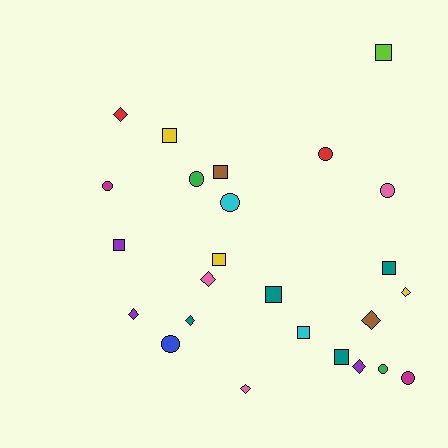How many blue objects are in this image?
There is 1 blue object.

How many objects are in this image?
There are 25 objects.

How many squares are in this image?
There are 9 squares.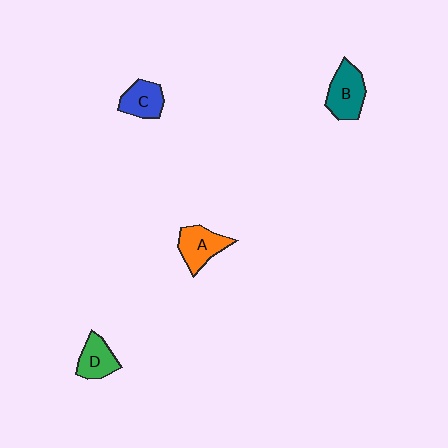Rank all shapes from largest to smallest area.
From largest to smallest: B (teal), A (orange), C (blue), D (green).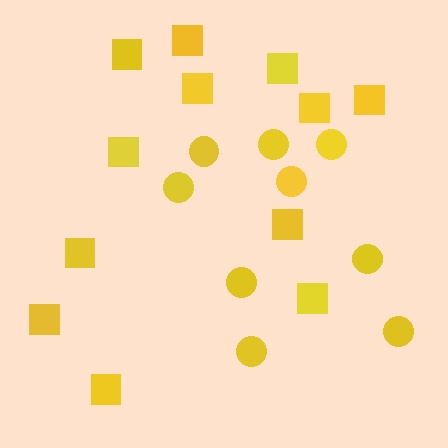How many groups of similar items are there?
There are 2 groups: one group of circles (9) and one group of squares (12).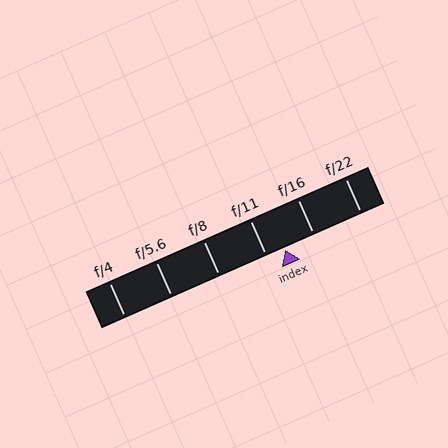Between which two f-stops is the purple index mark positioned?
The index mark is between f/11 and f/16.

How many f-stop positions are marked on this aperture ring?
There are 6 f-stop positions marked.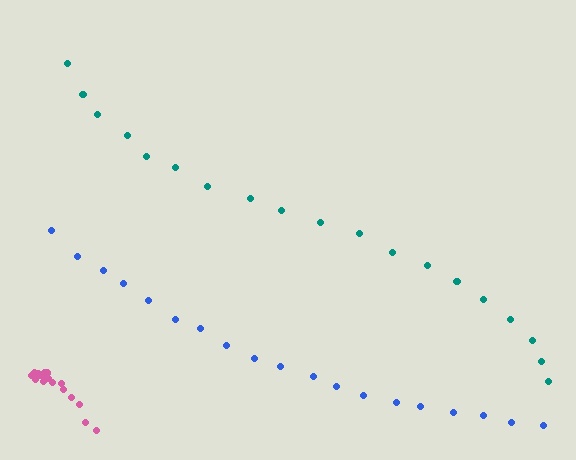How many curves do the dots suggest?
There are 3 distinct paths.